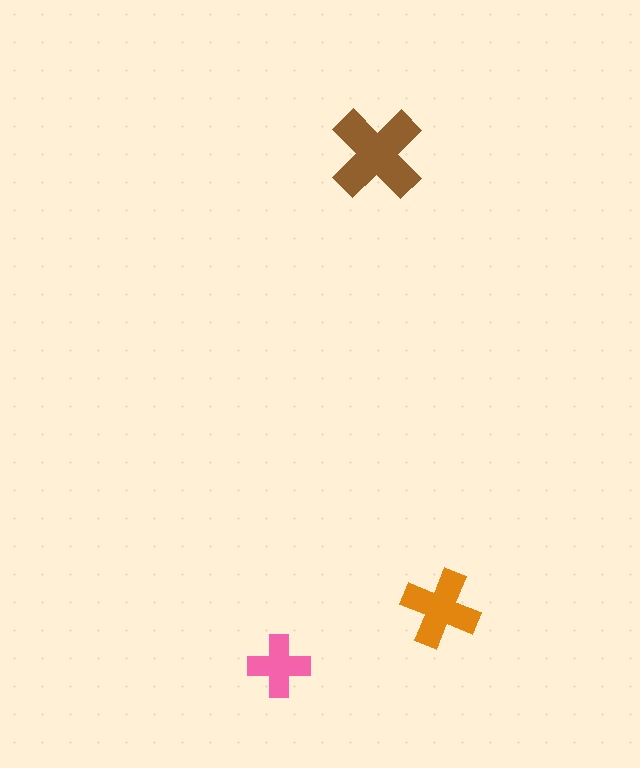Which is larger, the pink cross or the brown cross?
The brown one.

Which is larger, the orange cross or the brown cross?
The brown one.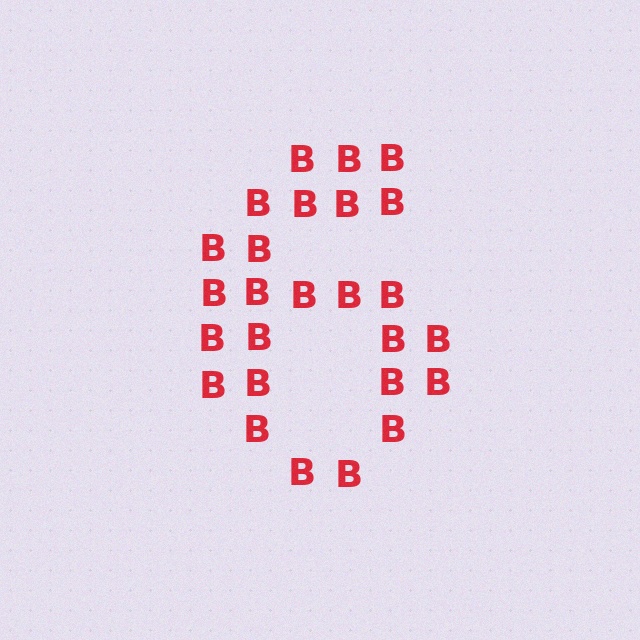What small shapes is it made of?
It is made of small letter B's.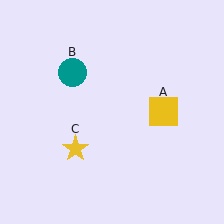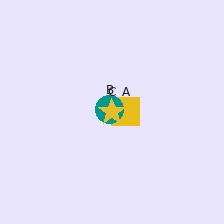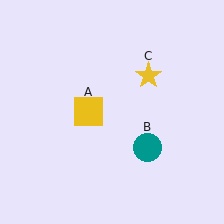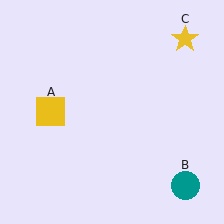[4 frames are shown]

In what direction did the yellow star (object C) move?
The yellow star (object C) moved up and to the right.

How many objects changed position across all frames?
3 objects changed position: yellow square (object A), teal circle (object B), yellow star (object C).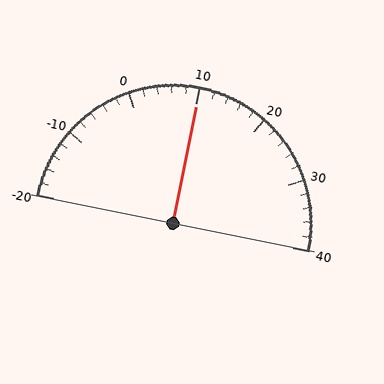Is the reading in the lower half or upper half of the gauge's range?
The reading is in the upper half of the range (-20 to 40).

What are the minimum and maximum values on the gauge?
The gauge ranges from -20 to 40.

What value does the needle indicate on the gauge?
The needle indicates approximately 10.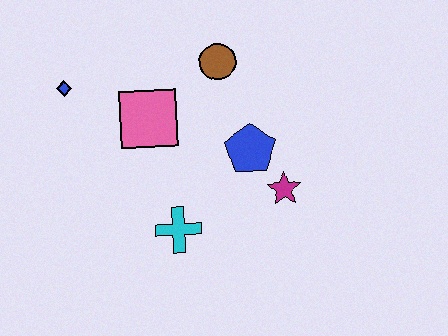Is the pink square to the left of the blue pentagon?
Yes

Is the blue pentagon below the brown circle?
Yes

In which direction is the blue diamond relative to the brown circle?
The blue diamond is to the left of the brown circle.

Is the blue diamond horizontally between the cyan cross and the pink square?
No